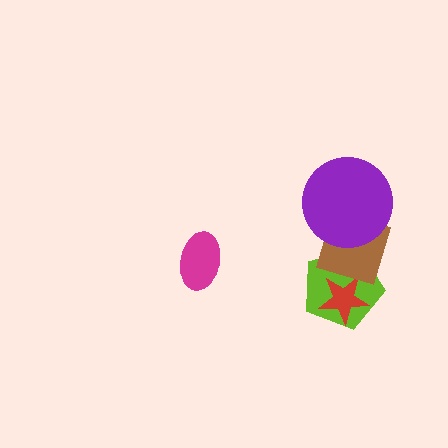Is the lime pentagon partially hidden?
Yes, it is partially covered by another shape.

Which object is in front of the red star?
The brown diamond is in front of the red star.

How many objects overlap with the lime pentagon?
2 objects overlap with the lime pentagon.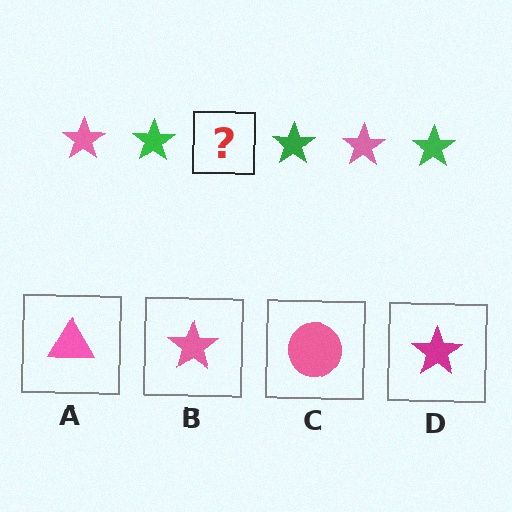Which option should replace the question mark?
Option B.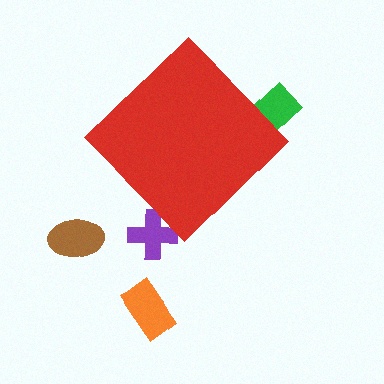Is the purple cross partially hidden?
Yes, the purple cross is partially hidden behind the red diamond.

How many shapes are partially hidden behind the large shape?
2 shapes are partially hidden.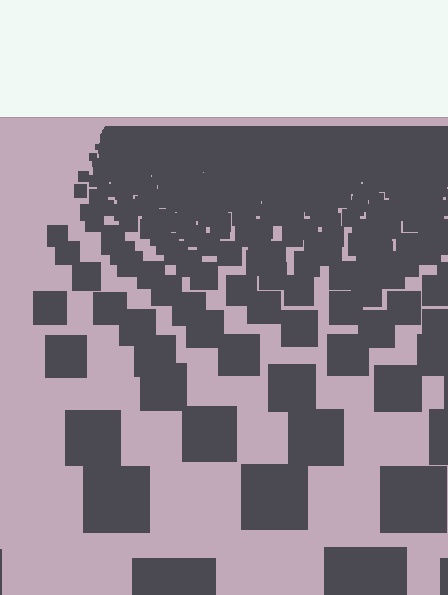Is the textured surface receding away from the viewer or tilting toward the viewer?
The surface is receding away from the viewer. Texture elements get smaller and denser toward the top.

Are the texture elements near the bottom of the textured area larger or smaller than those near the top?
Larger. Near the bottom, elements are closer to the viewer and appear at a bigger on-screen size.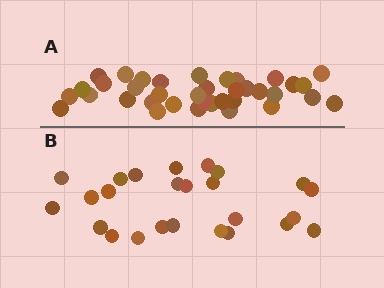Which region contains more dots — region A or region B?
Region A (the top region) has more dots.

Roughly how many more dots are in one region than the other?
Region A has roughly 12 or so more dots than region B.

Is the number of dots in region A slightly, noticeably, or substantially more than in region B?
Region A has substantially more. The ratio is roughly 1.5 to 1.